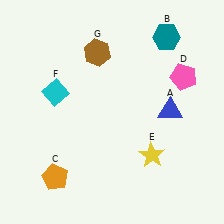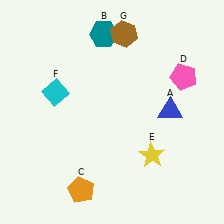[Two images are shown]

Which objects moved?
The objects that moved are: the teal hexagon (B), the orange pentagon (C), the brown hexagon (G).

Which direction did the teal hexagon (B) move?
The teal hexagon (B) moved left.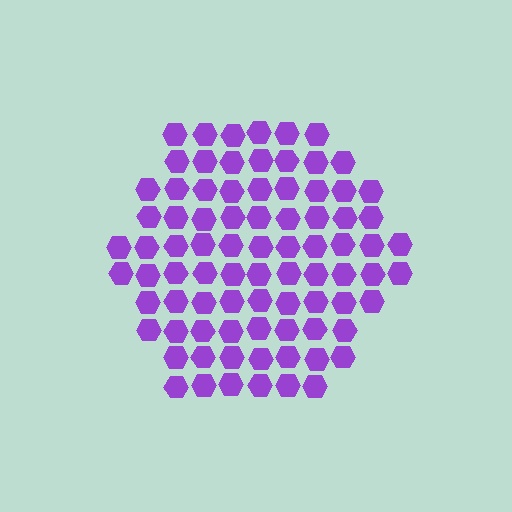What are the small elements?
The small elements are hexagons.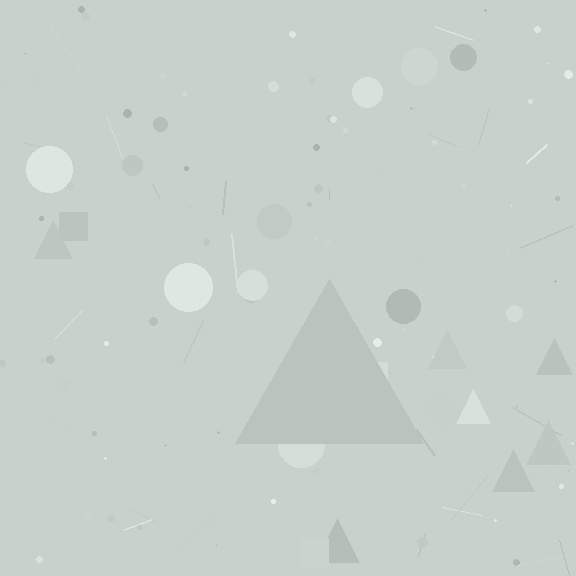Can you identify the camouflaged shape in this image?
The camouflaged shape is a triangle.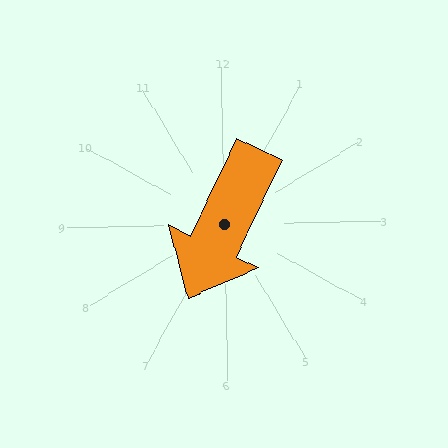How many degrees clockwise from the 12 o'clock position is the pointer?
Approximately 207 degrees.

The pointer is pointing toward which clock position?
Roughly 7 o'clock.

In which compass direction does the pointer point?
Southwest.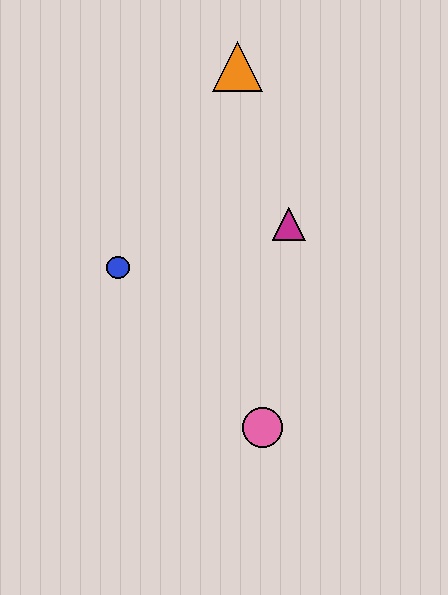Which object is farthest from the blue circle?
The orange triangle is farthest from the blue circle.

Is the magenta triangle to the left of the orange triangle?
No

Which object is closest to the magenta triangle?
The orange triangle is closest to the magenta triangle.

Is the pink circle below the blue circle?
Yes